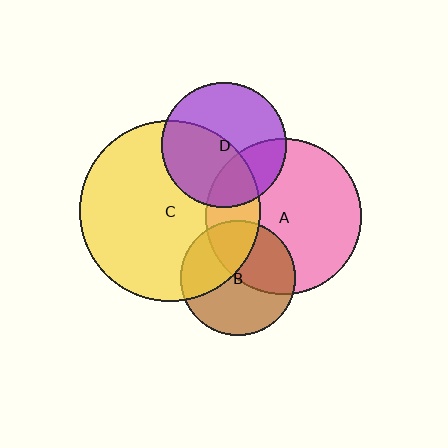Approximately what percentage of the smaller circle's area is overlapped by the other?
Approximately 45%.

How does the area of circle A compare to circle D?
Approximately 1.6 times.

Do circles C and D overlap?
Yes.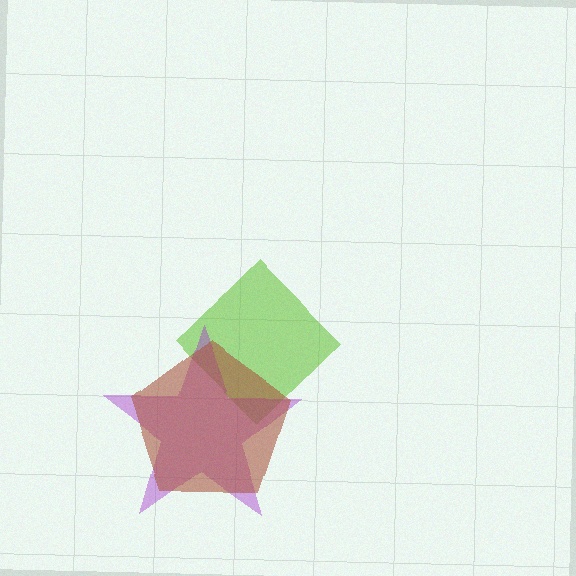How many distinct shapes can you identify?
There are 3 distinct shapes: a lime diamond, a purple star, a brown pentagon.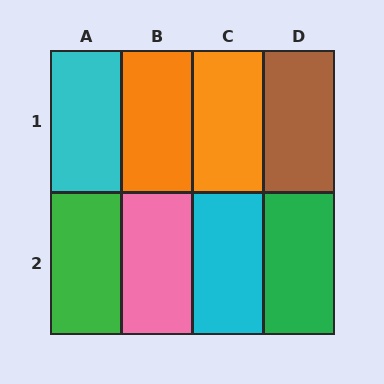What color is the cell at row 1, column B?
Orange.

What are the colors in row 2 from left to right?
Green, pink, cyan, green.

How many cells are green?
2 cells are green.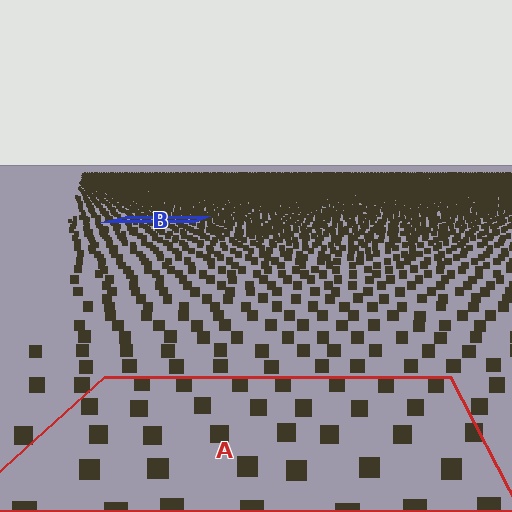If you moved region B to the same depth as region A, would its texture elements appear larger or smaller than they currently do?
They would appear larger. At a closer depth, the same texture elements are projected at a bigger on-screen size.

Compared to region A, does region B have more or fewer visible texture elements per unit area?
Region B has more texture elements per unit area — they are packed more densely because it is farther away.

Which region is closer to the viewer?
Region A is closer. The texture elements there are larger and more spread out.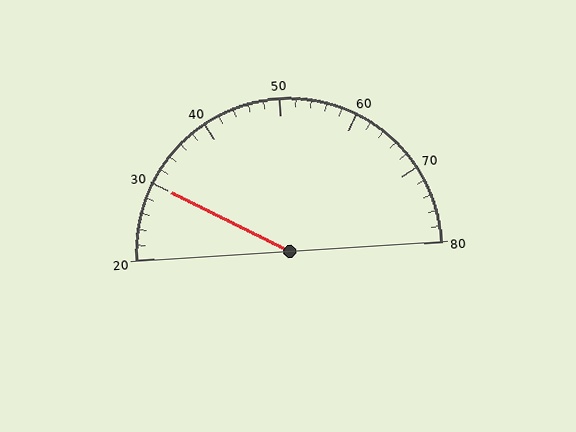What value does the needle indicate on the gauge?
The needle indicates approximately 30.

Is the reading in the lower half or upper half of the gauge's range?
The reading is in the lower half of the range (20 to 80).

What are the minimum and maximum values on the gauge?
The gauge ranges from 20 to 80.